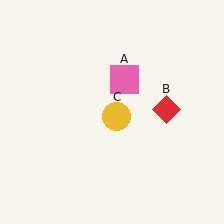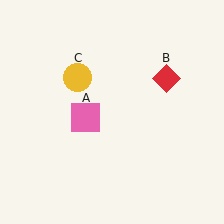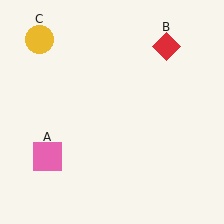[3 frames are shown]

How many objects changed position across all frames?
3 objects changed position: pink square (object A), red diamond (object B), yellow circle (object C).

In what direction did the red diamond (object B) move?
The red diamond (object B) moved up.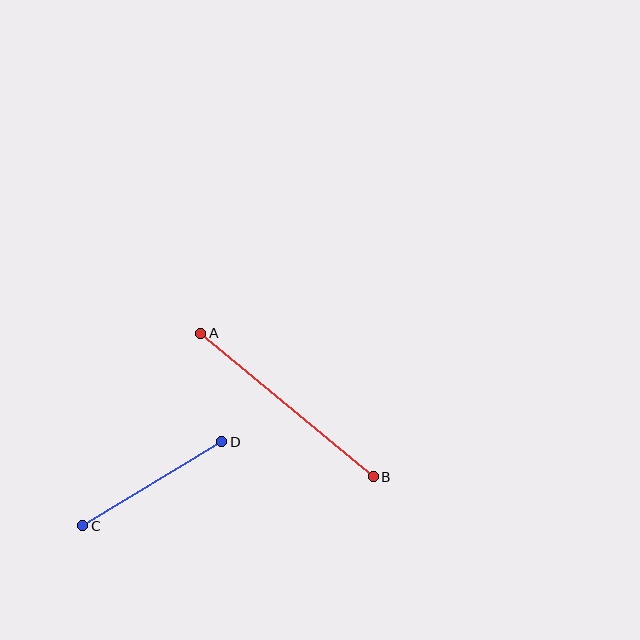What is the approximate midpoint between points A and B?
The midpoint is at approximately (287, 405) pixels.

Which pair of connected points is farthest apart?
Points A and B are farthest apart.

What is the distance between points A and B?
The distance is approximately 224 pixels.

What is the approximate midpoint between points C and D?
The midpoint is at approximately (152, 484) pixels.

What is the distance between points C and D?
The distance is approximately 162 pixels.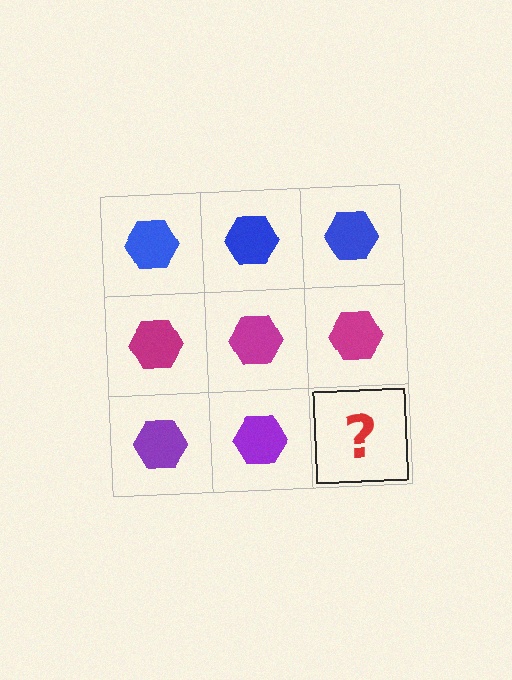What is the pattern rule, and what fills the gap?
The rule is that each row has a consistent color. The gap should be filled with a purple hexagon.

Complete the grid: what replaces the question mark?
The question mark should be replaced with a purple hexagon.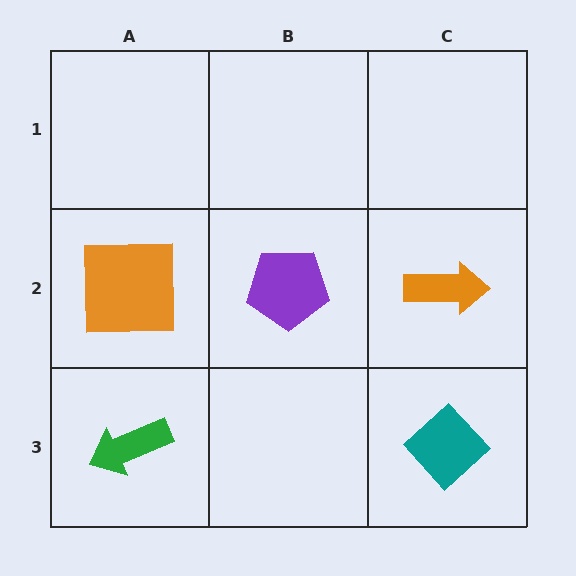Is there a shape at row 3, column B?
No, that cell is empty.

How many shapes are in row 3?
2 shapes.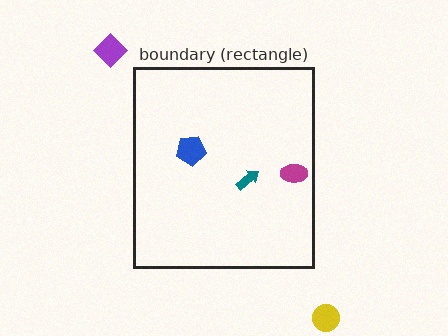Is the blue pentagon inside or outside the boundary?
Inside.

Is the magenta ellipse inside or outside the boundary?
Inside.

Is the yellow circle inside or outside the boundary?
Outside.